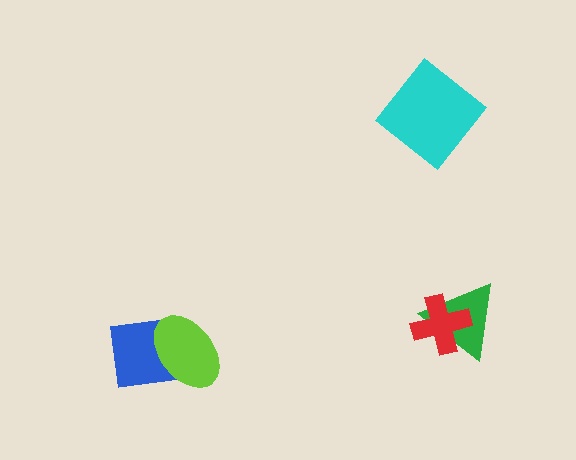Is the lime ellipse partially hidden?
No, no other shape covers it.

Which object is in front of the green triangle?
The red cross is in front of the green triangle.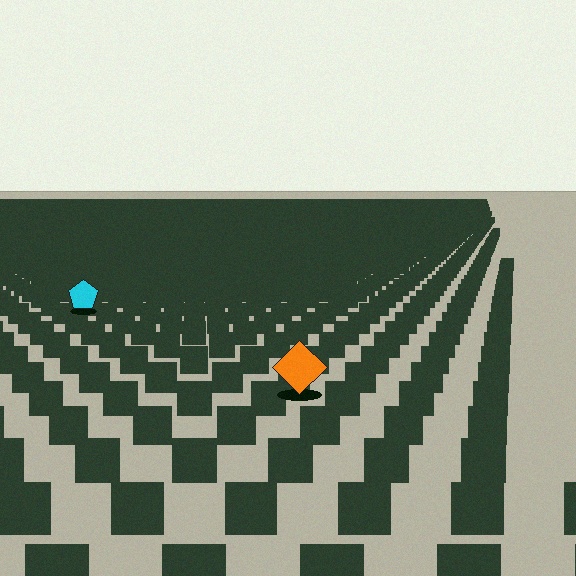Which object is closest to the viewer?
The orange diamond is closest. The texture marks near it are larger and more spread out.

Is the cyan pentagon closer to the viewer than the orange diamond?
No. The orange diamond is closer — you can tell from the texture gradient: the ground texture is coarser near it.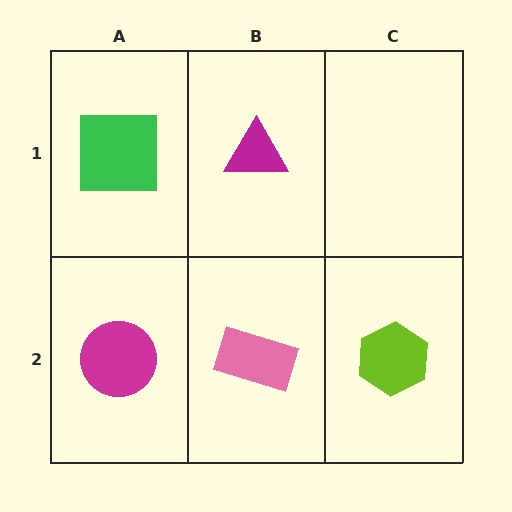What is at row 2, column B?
A pink rectangle.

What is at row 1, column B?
A magenta triangle.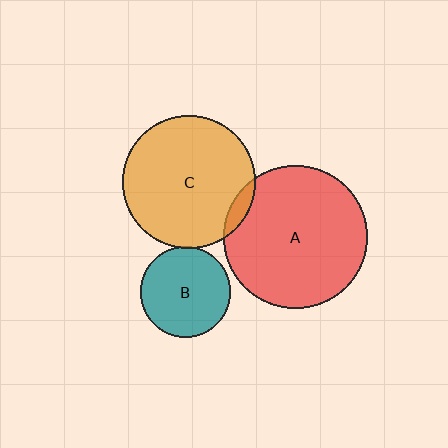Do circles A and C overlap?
Yes.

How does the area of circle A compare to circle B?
Approximately 2.5 times.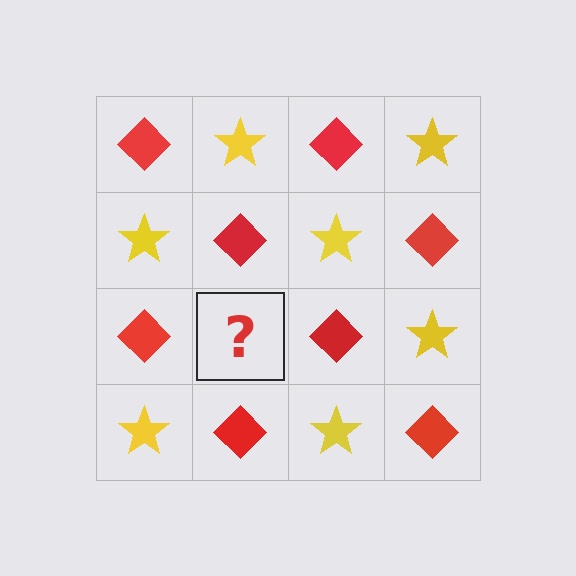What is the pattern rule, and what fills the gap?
The rule is that it alternates red diamond and yellow star in a checkerboard pattern. The gap should be filled with a yellow star.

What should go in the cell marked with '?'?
The missing cell should contain a yellow star.